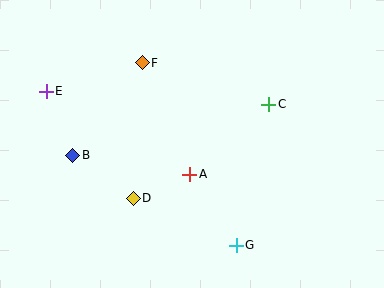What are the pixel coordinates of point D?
Point D is at (133, 198).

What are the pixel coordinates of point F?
Point F is at (142, 63).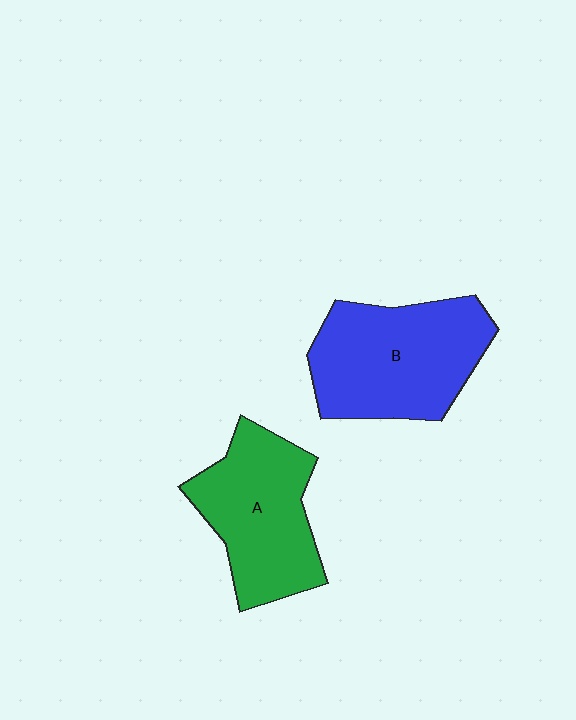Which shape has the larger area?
Shape B (blue).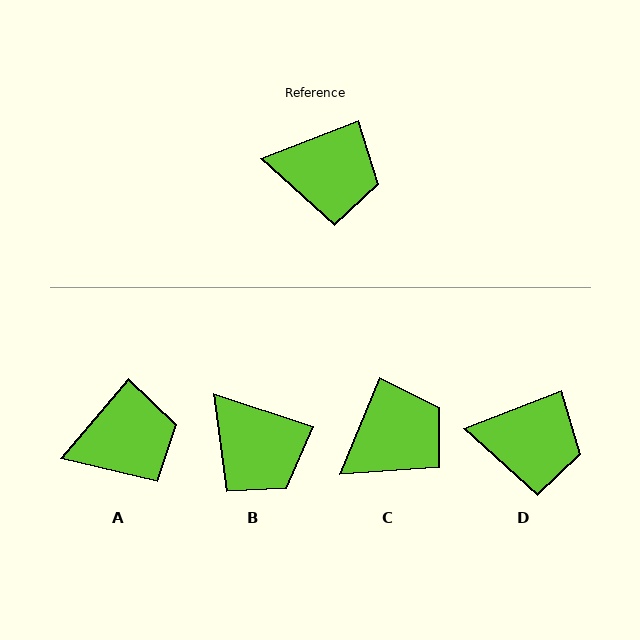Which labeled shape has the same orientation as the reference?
D.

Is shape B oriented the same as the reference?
No, it is off by about 40 degrees.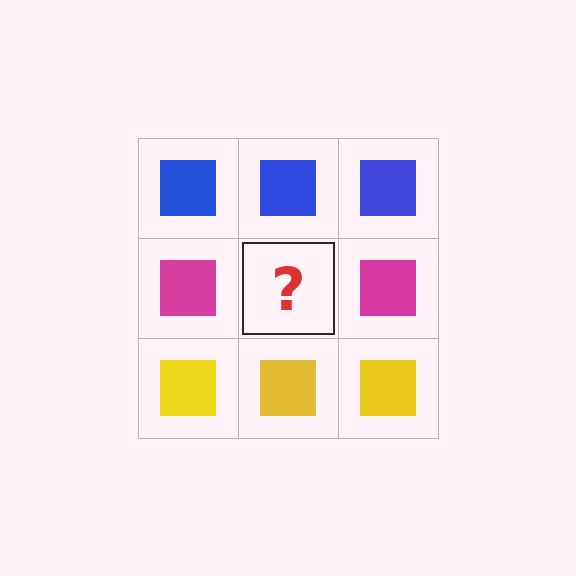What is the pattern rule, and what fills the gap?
The rule is that each row has a consistent color. The gap should be filled with a magenta square.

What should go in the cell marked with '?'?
The missing cell should contain a magenta square.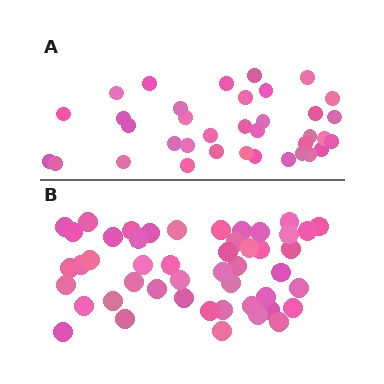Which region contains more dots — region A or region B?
Region B (the bottom region) has more dots.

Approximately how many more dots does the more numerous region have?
Region B has roughly 12 or so more dots than region A.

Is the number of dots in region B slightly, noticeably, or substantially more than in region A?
Region B has noticeably more, but not dramatically so. The ratio is roughly 1.3 to 1.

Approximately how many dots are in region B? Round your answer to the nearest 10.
About 50 dots. (The exact count is 48, which rounds to 50.)